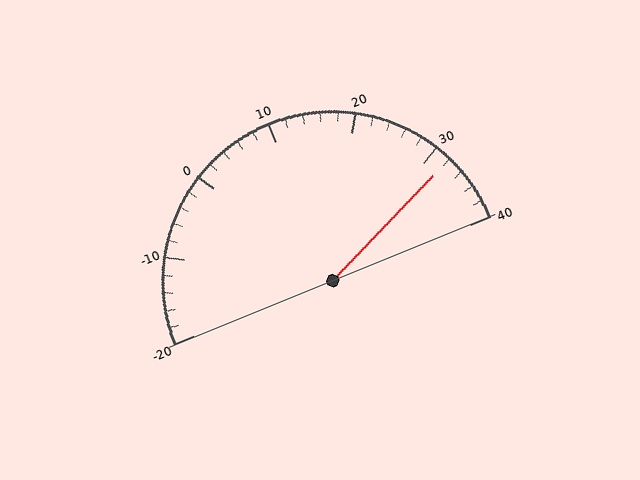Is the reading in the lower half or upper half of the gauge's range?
The reading is in the upper half of the range (-20 to 40).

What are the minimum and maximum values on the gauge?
The gauge ranges from -20 to 40.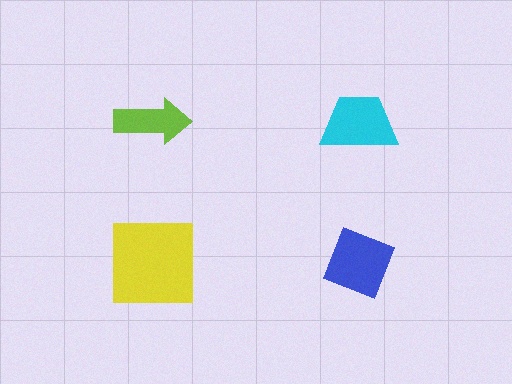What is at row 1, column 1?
A lime arrow.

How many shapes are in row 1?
2 shapes.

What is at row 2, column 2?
A blue diamond.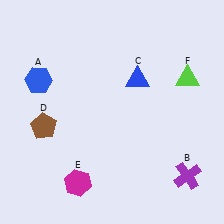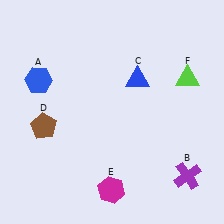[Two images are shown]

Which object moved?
The magenta hexagon (E) moved right.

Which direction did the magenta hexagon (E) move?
The magenta hexagon (E) moved right.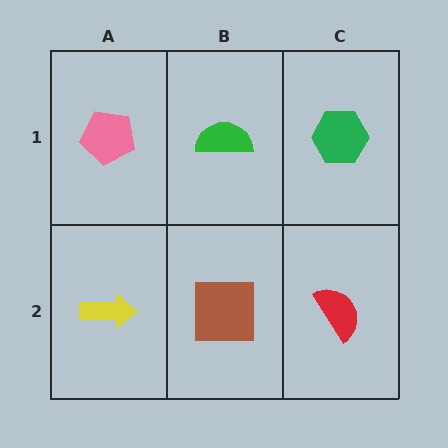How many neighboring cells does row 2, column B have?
3.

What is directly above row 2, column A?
A pink pentagon.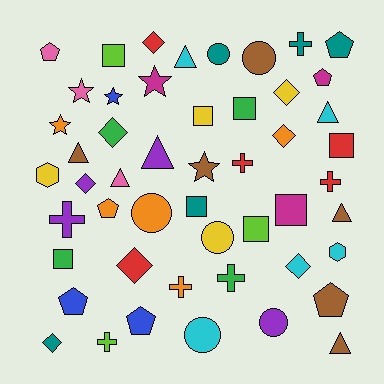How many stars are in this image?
There are 5 stars.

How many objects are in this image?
There are 50 objects.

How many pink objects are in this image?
There are 3 pink objects.